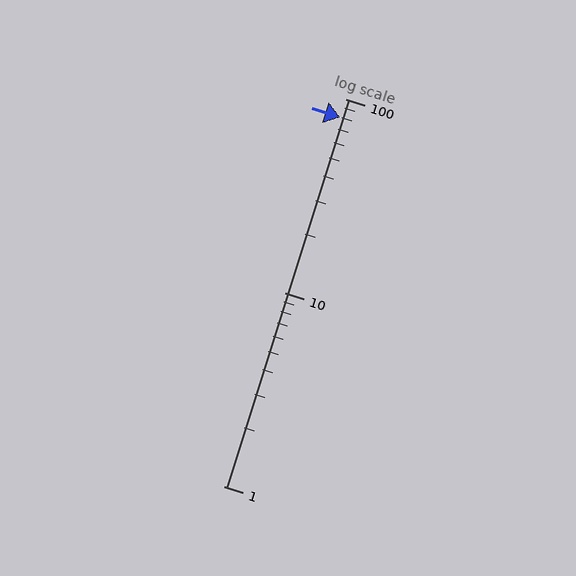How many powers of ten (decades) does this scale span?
The scale spans 2 decades, from 1 to 100.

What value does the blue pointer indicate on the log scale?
The pointer indicates approximately 80.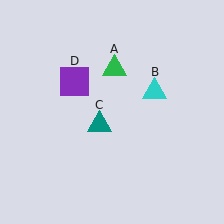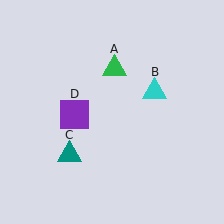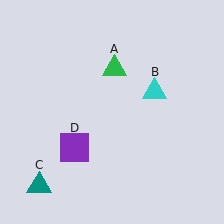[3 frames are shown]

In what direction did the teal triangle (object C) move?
The teal triangle (object C) moved down and to the left.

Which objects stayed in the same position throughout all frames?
Green triangle (object A) and cyan triangle (object B) remained stationary.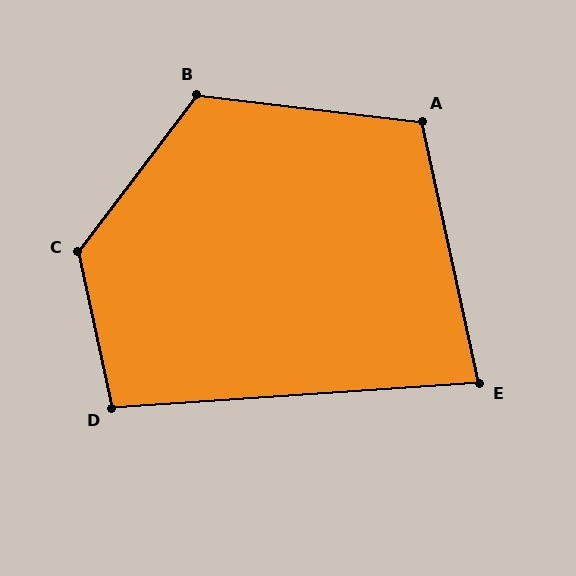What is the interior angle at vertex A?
Approximately 109 degrees (obtuse).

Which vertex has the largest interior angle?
C, at approximately 130 degrees.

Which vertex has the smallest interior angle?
E, at approximately 82 degrees.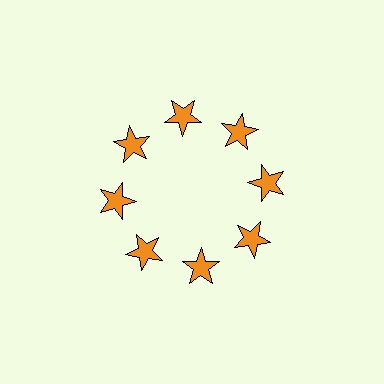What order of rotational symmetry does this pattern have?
This pattern has 8-fold rotational symmetry.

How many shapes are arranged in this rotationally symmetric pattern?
There are 8 shapes, arranged in 8 groups of 1.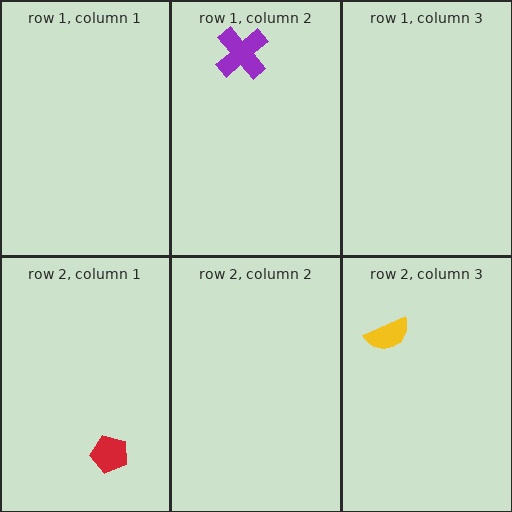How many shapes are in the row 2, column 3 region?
1.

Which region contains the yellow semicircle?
The row 2, column 3 region.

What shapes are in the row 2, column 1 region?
The red pentagon.